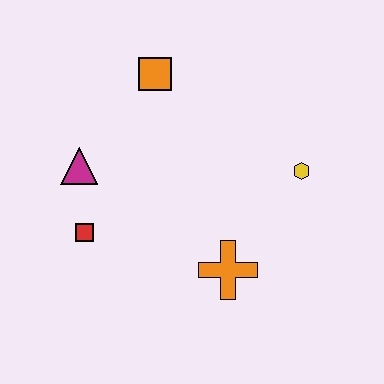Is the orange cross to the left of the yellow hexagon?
Yes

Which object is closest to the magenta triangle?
The red square is closest to the magenta triangle.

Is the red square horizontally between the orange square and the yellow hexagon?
No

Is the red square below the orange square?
Yes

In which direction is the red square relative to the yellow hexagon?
The red square is to the left of the yellow hexagon.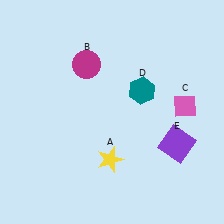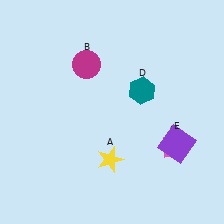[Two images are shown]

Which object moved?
The pink diamond (C) moved down.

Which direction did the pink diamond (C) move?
The pink diamond (C) moved down.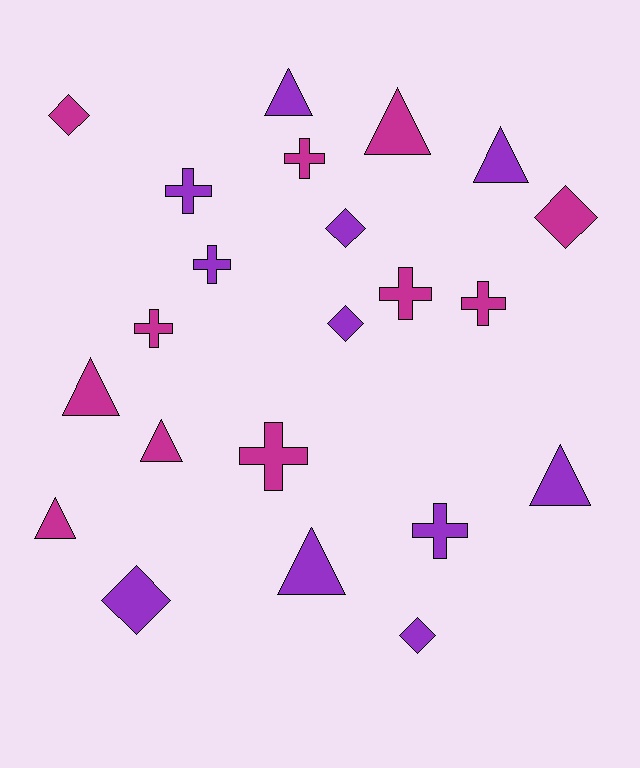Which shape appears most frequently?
Triangle, with 8 objects.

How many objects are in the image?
There are 22 objects.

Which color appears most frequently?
Purple, with 11 objects.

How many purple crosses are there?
There are 3 purple crosses.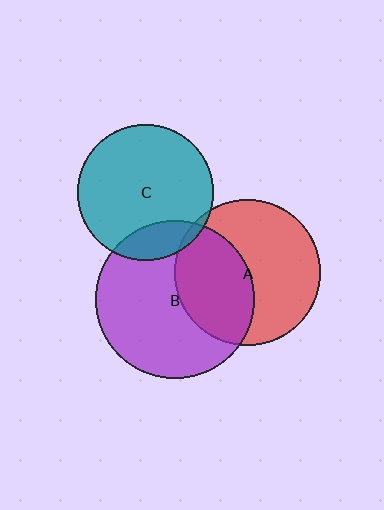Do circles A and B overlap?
Yes.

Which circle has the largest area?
Circle B (purple).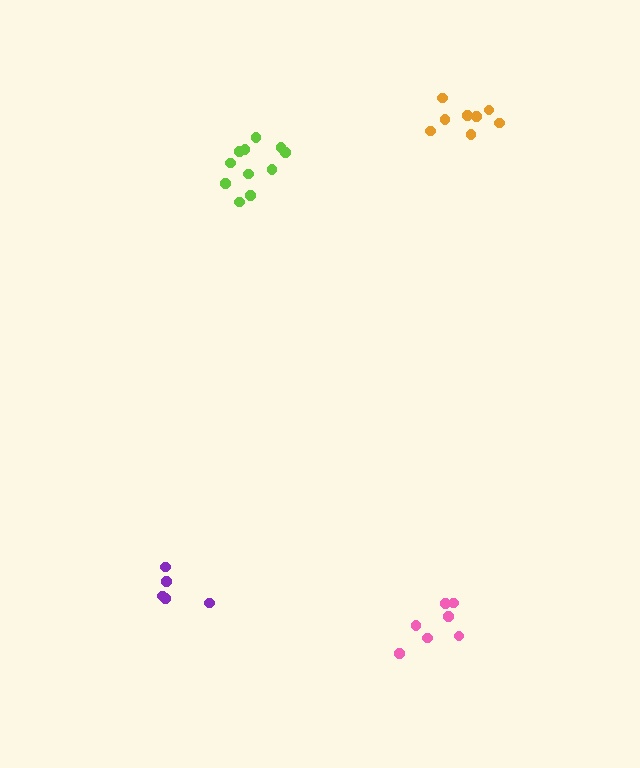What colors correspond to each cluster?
The clusters are colored: purple, lime, pink, orange.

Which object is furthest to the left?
The purple cluster is leftmost.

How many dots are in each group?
Group 1: 5 dots, Group 2: 11 dots, Group 3: 7 dots, Group 4: 8 dots (31 total).